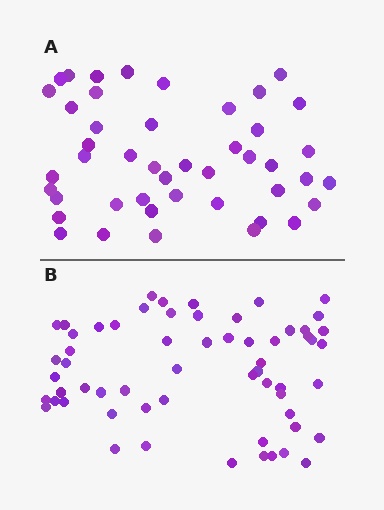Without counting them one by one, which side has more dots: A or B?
Region B (the bottom region) has more dots.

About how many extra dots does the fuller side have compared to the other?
Region B has approximately 15 more dots than region A.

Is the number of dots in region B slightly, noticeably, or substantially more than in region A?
Region B has noticeably more, but not dramatically so. The ratio is roughly 1.3 to 1.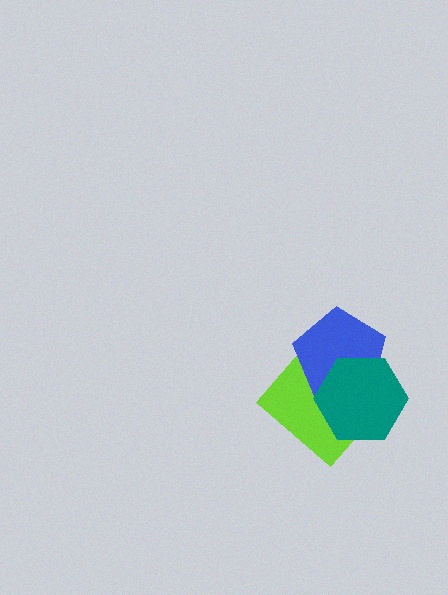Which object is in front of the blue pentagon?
The teal hexagon is in front of the blue pentagon.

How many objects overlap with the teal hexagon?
2 objects overlap with the teal hexagon.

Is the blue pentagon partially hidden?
Yes, it is partially covered by another shape.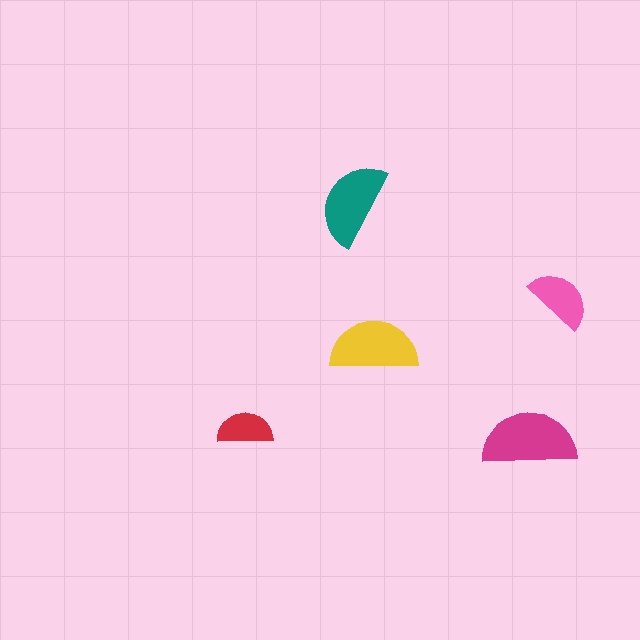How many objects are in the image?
There are 5 objects in the image.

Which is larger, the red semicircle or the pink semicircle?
The pink one.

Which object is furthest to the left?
The red semicircle is leftmost.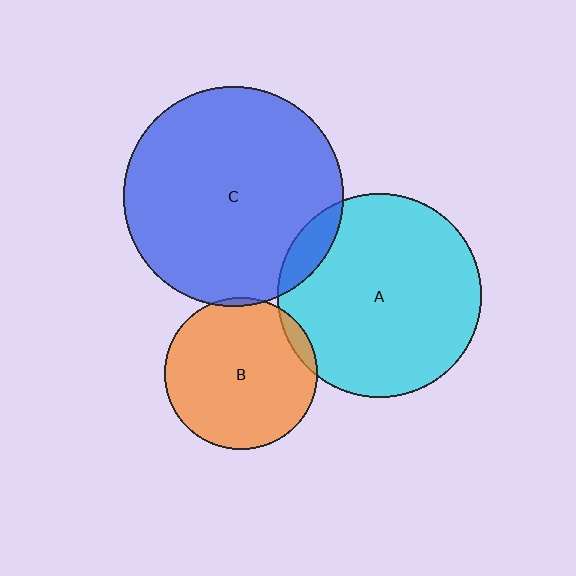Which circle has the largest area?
Circle C (blue).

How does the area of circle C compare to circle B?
Approximately 2.1 times.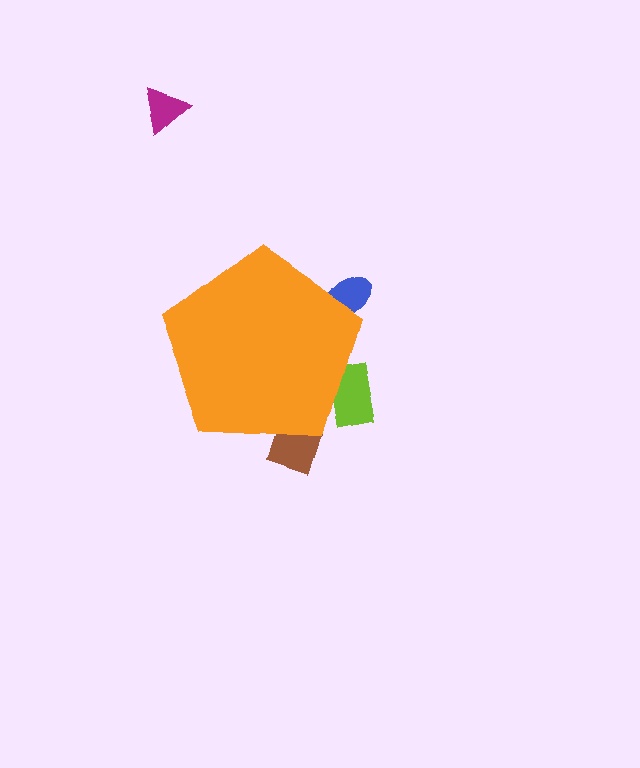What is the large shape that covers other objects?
An orange pentagon.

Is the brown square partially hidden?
Yes, the brown square is partially hidden behind the orange pentagon.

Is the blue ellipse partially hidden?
Yes, the blue ellipse is partially hidden behind the orange pentagon.